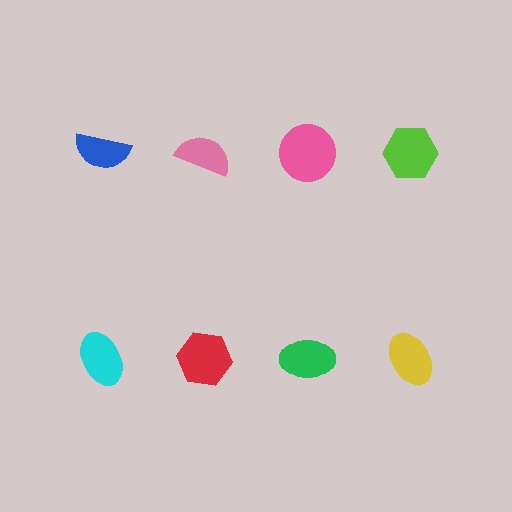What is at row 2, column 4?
A yellow ellipse.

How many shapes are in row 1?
4 shapes.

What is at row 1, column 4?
A lime hexagon.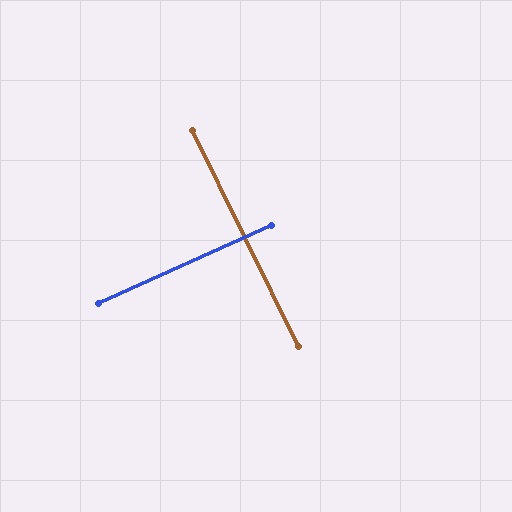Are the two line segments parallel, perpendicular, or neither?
Perpendicular — they meet at approximately 88°.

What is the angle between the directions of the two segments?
Approximately 88 degrees.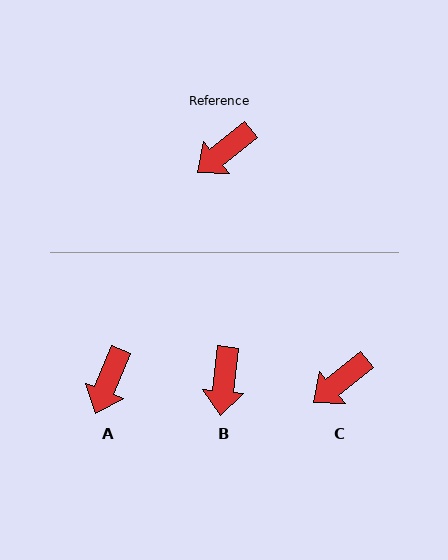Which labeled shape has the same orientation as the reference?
C.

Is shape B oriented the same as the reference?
No, it is off by about 44 degrees.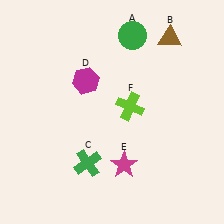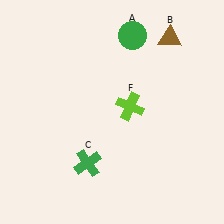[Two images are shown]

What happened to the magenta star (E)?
The magenta star (E) was removed in Image 2. It was in the bottom-right area of Image 1.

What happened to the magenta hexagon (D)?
The magenta hexagon (D) was removed in Image 2. It was in the top-left area of Image 1.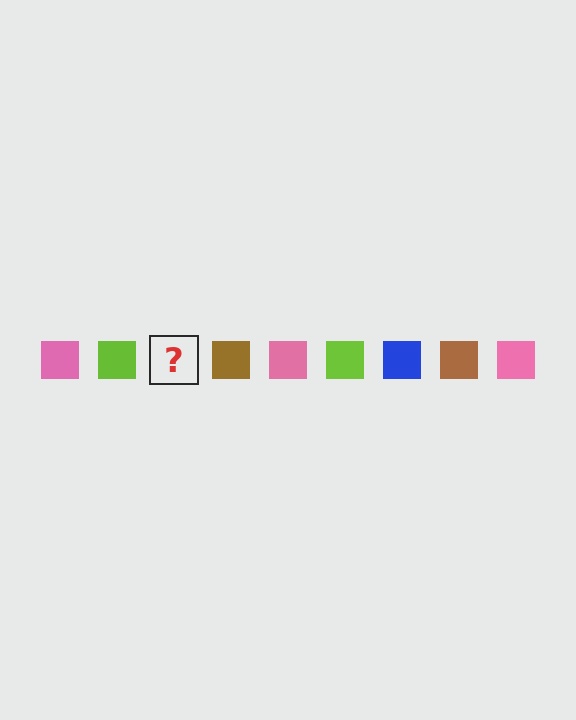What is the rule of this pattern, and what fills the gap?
The rule is that the pattern cycles through pink, lime, blue, brown squares. The gap should be filled with a blue square.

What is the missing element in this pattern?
The missing element is a blue square.